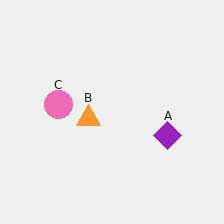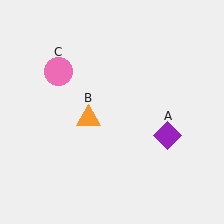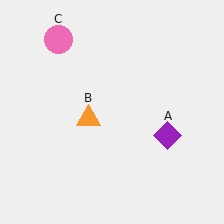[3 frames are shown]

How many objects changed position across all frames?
1 object changed position: pink circle (object C).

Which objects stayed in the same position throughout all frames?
Purple diamond (object A) and orange triangle (object B) remained stationary.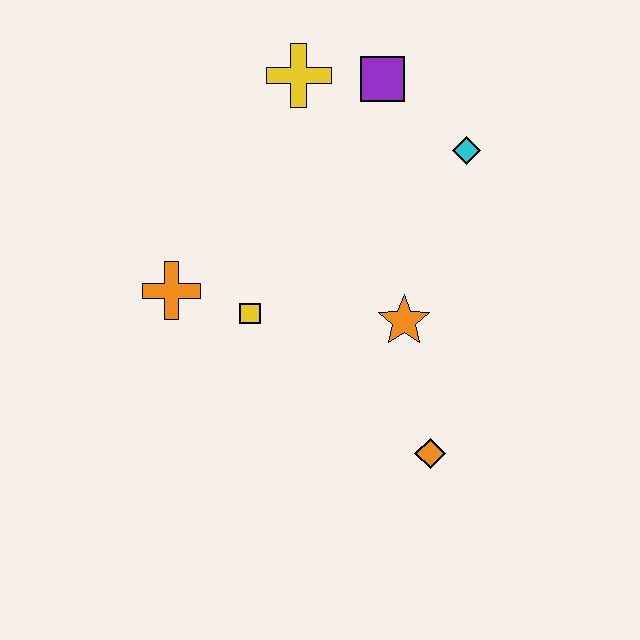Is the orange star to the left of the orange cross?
No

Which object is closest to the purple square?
The yellow cross is closest to the purple square.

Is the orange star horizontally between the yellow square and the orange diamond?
Yes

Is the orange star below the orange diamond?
No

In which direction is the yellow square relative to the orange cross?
The yellow square is to the right of the orange cross.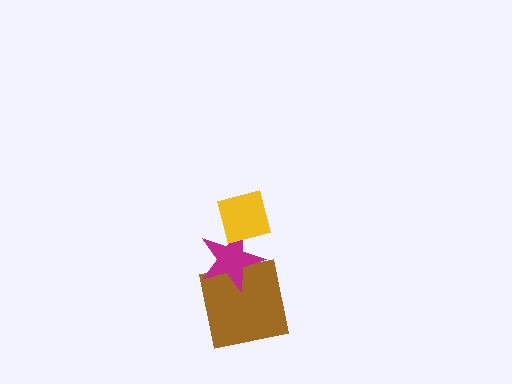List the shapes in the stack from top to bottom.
From top to bottom: the yellow square, the magenta star, the brown square.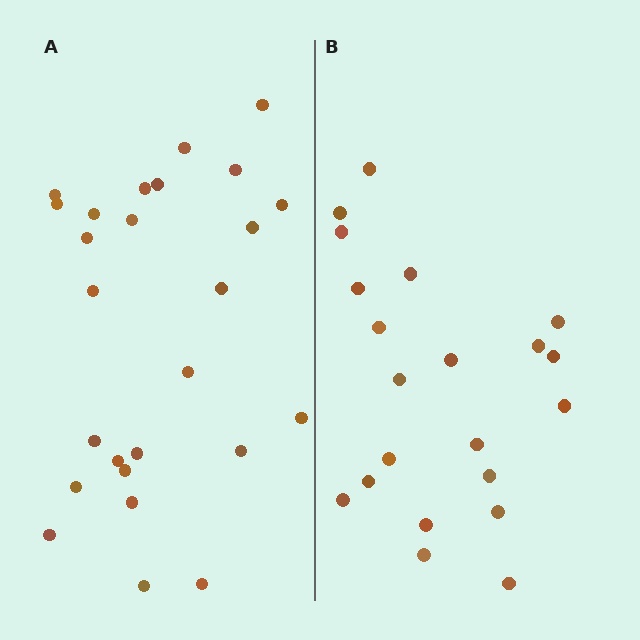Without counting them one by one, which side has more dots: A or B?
Region A (the left region) has more dots.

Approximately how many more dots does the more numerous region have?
Region A has about 5 more dots than region B.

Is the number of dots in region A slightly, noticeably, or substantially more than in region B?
Region A has only slightly more — the two regions are fairly close. The ratio is roughly 1.2 to 1.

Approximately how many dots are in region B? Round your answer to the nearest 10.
About 20 dots. (The exact count is 21, which rounds to 20.)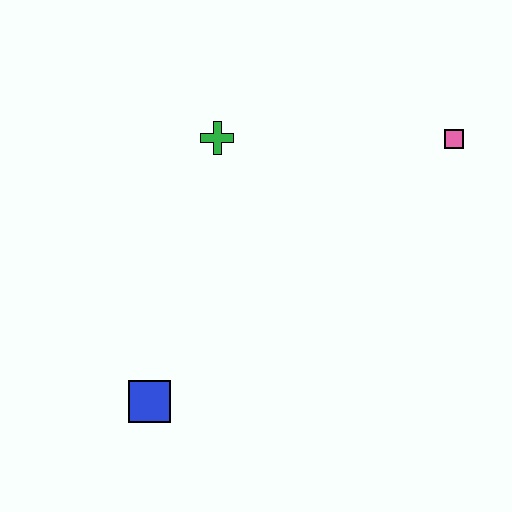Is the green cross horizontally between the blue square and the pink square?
Yes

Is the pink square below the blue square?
No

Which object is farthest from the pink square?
The blue square is farthest from the pink square.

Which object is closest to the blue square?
The green cross is closest to the blue square.